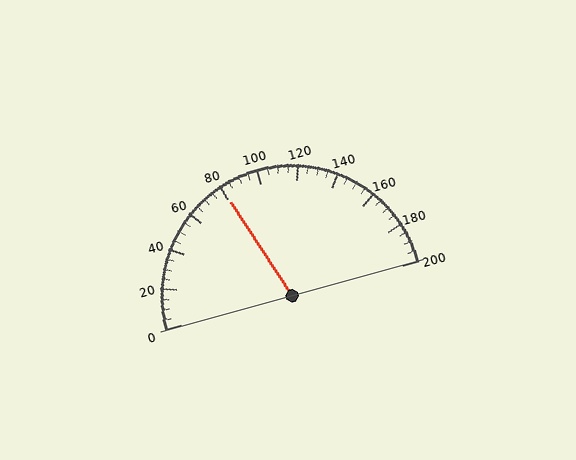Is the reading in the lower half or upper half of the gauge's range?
The reading is in the lower half of the range (0 to 200).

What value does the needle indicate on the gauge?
The needle indicates approximately 80.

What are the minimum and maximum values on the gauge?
The gauge ranges from 0 to 200.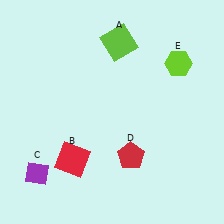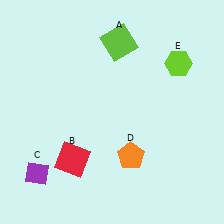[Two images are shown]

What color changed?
The pentagon (D) changed from red in Image 1 to orange in Image 2.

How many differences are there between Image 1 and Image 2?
There is 1 difference between the two images.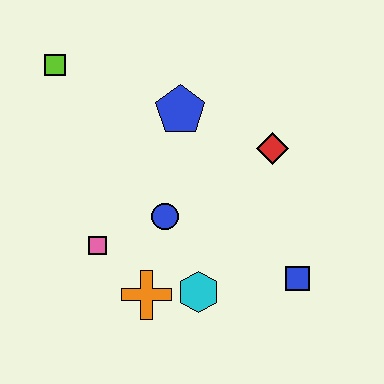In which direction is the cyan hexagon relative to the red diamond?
The cyan hexagon is below the red diamond.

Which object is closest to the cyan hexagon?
The orange cross is closest to the cyan hexagon.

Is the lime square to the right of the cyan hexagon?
No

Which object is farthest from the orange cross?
The lime square is farthest from the orange cross.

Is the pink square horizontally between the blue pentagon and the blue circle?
No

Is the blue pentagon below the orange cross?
No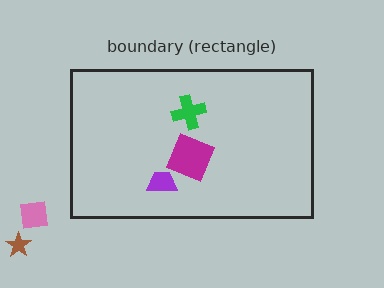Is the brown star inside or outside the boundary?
Outside.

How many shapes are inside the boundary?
3 inside, 2 outside.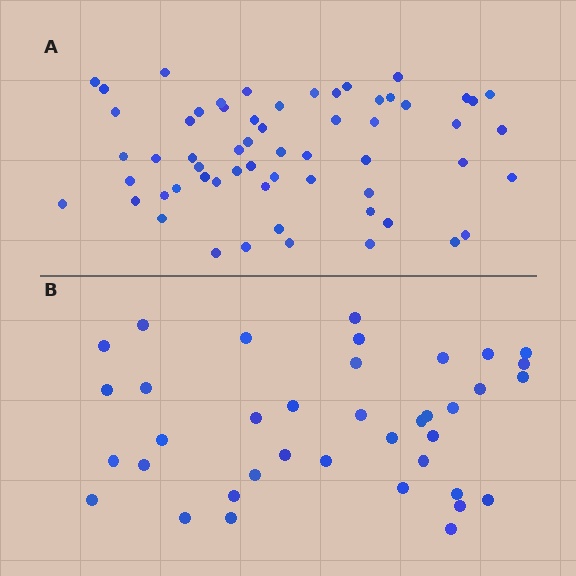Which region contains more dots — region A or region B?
Region A (the top region) has more dots.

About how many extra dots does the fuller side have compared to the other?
Region A has approximately 20 more dots than region B.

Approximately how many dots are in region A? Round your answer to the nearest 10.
About 60 dots.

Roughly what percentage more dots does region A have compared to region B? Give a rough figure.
About 60% more.